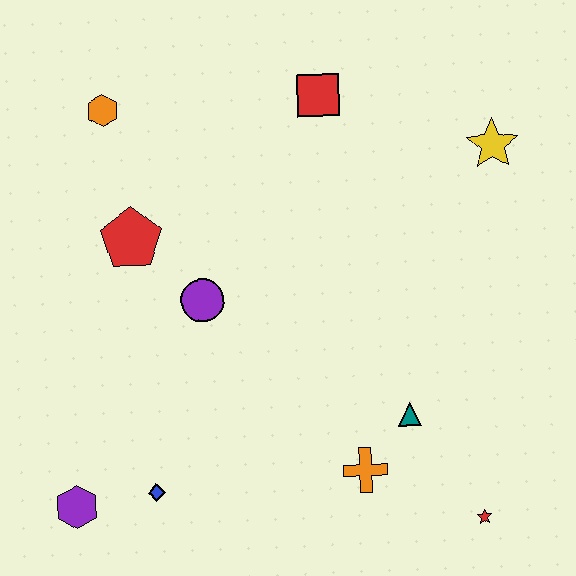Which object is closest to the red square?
The yellow star is closest to the red square.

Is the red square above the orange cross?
Yes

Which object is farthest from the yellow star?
The purple hexagon is farthest from the yellow star.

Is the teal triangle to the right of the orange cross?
Yes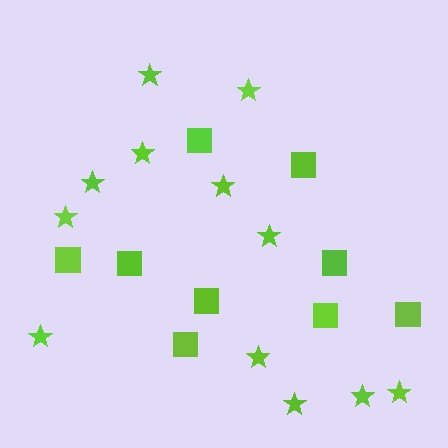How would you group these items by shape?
There are 2 groups: one group of stars (12) and one group of squares (9).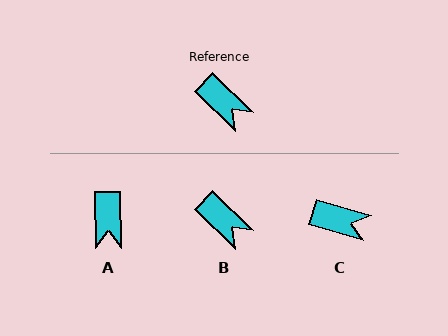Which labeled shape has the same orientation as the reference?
B.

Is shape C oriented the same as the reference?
No, it is off by about 28 degrees.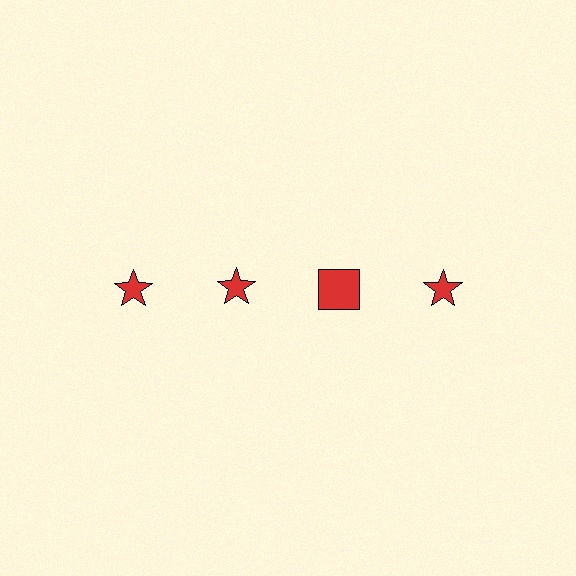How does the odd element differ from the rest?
It has a different shape: square instead of star.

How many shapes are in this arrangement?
There are 4 shapes arranged in a grid pattern.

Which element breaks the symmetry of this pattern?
The red square in the top row, center column breaks the symmetry. All other shapes are red stars.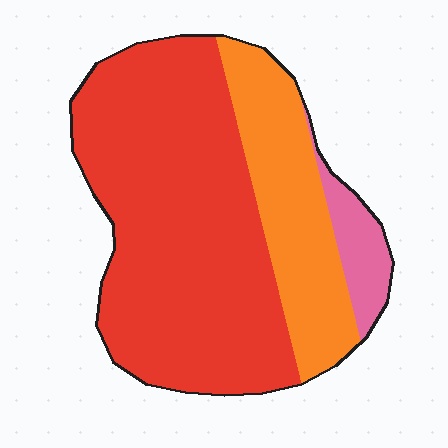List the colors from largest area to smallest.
From largest to smallest: red, orange, pink.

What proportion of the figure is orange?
Orange covers about 25% of the figure.